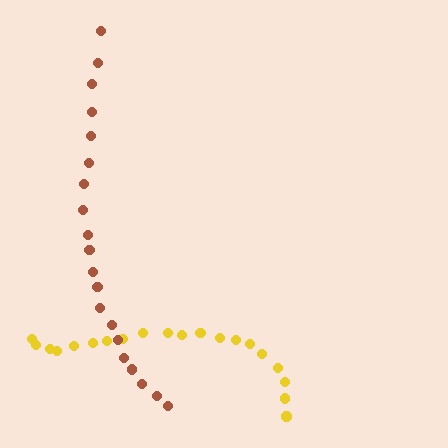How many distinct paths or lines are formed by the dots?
There are 2 distinct paths.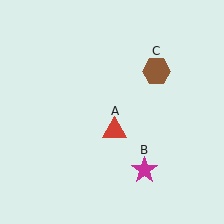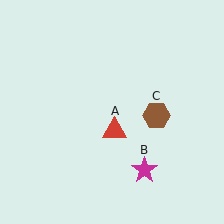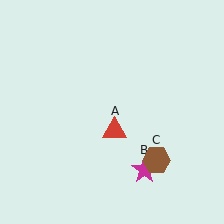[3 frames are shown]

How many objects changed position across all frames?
1 object changed position: brown hexagon (object C).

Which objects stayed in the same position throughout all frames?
Red triangle (object A) and magenta star (object B) remained stationary.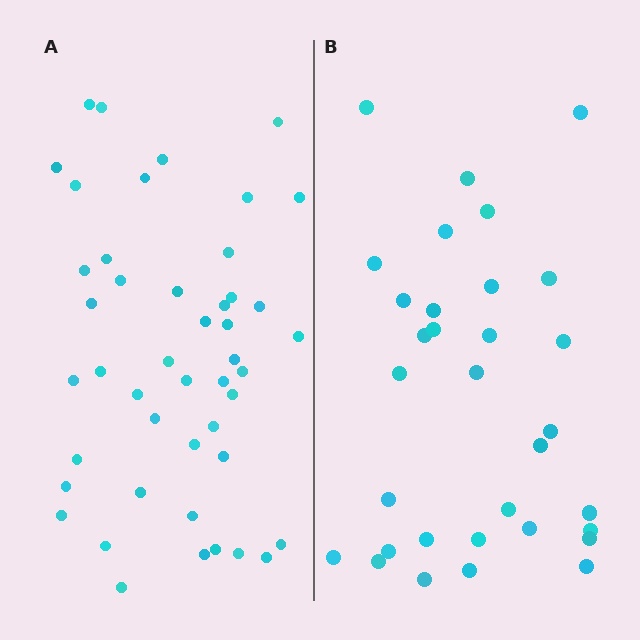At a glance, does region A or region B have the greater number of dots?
Region A (the left region) has more dots.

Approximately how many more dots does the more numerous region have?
Region A has approximately 15 more dots than region B.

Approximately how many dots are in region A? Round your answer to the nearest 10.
About 50 dots. (The exact count is 46, which rounds to 50.)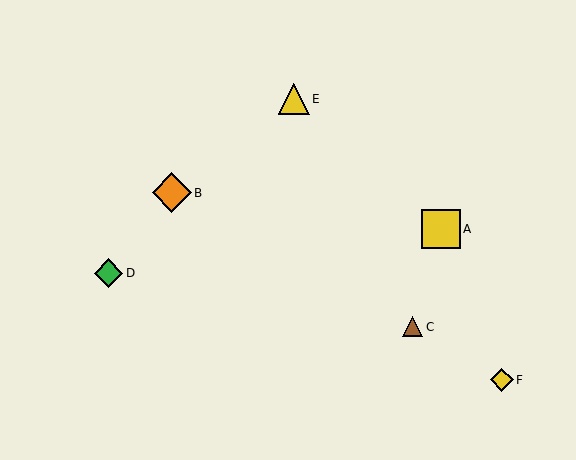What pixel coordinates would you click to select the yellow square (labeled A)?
Click at (441, 229) to select the yellow square A.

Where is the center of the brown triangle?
The center of the brown triangle is at (413, 327).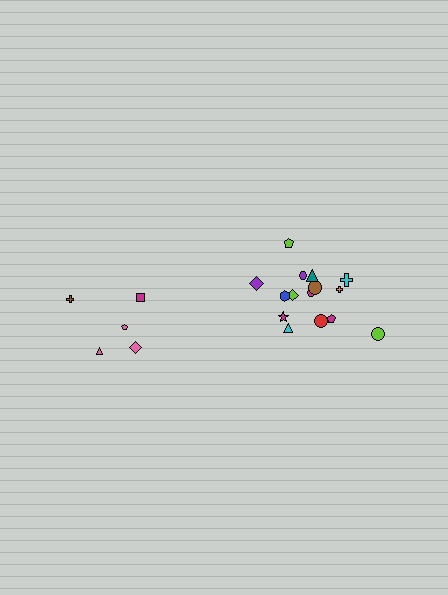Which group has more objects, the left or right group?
The right group.